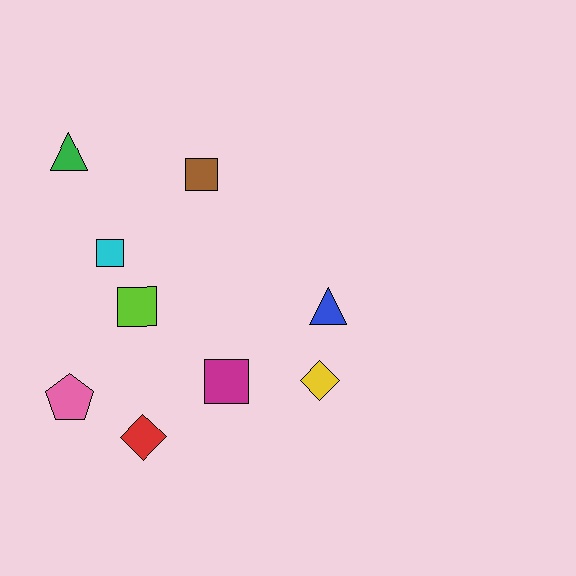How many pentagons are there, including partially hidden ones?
There is 1 pentagon.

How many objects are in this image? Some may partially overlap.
There are 9 objects.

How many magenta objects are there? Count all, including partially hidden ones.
There is 1 magenta object.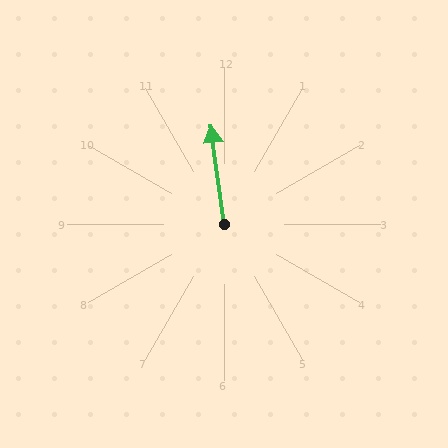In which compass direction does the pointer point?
North.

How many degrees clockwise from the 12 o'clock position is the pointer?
Approximately 352 degrees.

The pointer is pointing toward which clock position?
Roughly 12 o'clock.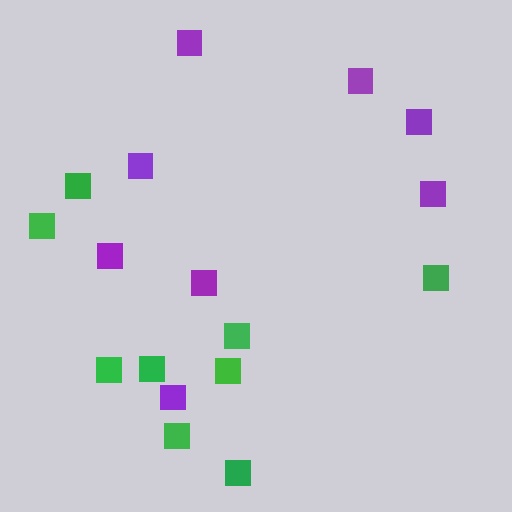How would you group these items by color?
There are 2 groups: one group of green squares (9) and one group of purple squares (8).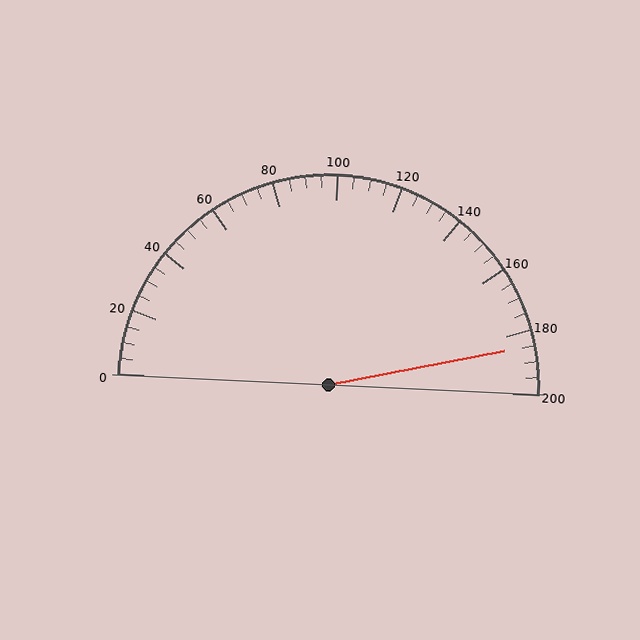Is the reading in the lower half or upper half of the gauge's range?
The reading is in the upper half of the range (0 to 200).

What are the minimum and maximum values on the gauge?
The gauge ranges from 0 to 200.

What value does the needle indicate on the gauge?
The needle indicates approximately 185.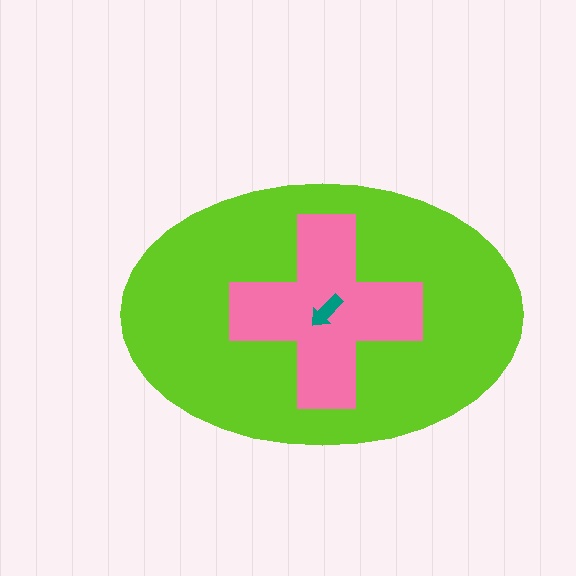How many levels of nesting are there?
3.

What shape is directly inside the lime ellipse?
The pink cross.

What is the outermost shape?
The lime ellipse.